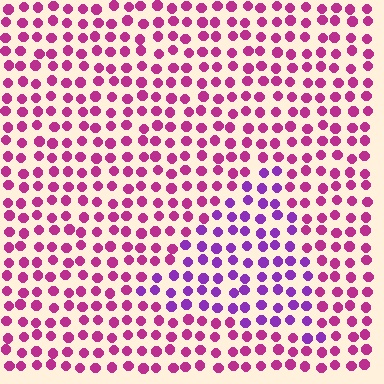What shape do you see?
I see a triangle.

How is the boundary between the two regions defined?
The boundary is defined purely by a slight shift in hue (about 38 degrees). Spacing, size, and orientation are identical on both sides.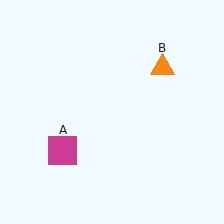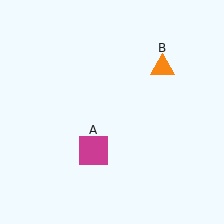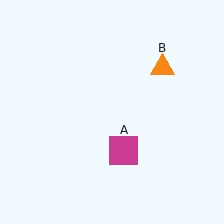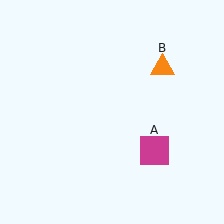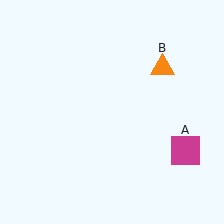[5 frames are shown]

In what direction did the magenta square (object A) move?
The magenta square (object A) moved right.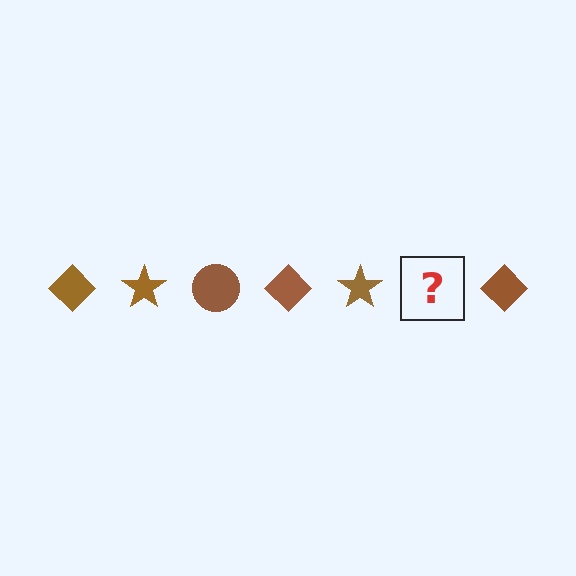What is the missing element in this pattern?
The missing element is a brown circle.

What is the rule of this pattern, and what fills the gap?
The rule is that the pattern cycles through diamond, star, circle shapes in brown. The gap should be filled with a brown circle.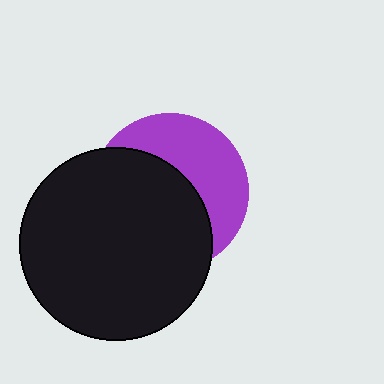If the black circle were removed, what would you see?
You would see the complete purple circle.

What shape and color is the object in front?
The object in front is a black circle.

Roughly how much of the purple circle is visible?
A small part of it is visible (roughly 42%).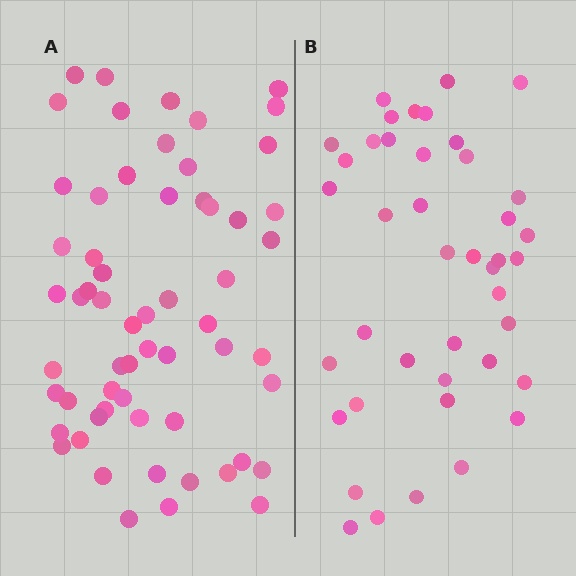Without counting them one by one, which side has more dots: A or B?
Region A (the left region) has more dots.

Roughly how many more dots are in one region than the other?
Region A has approximately 20 more dots than region B.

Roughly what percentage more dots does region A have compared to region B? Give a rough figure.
About 45% more.